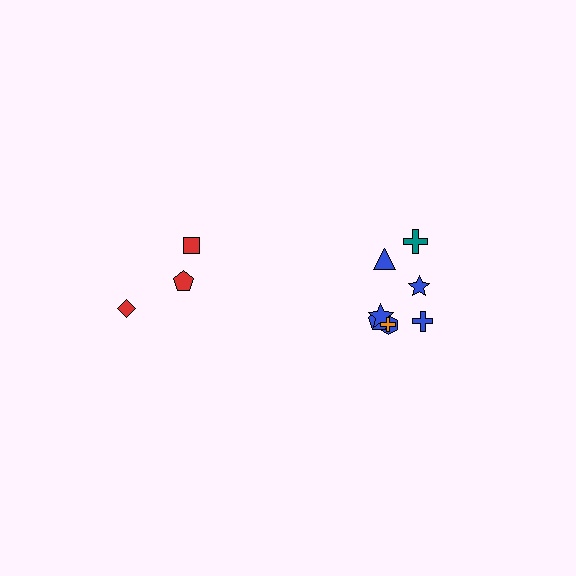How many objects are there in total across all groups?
There are 11 objects.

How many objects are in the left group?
There are 3 objects.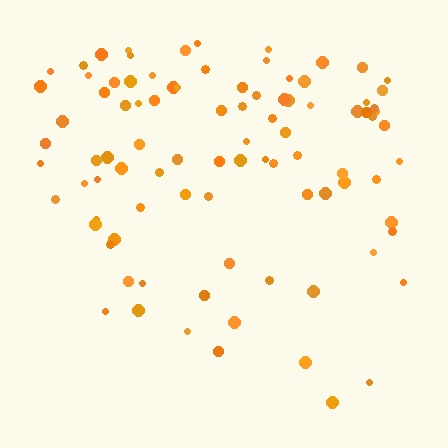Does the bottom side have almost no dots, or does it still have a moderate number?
Still a moderate number, just noticeably fewer than the top.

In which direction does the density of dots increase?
From bottom to top, with the top side densest.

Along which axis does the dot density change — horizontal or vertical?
Vertical.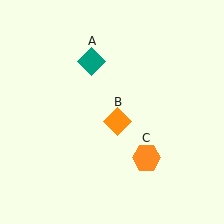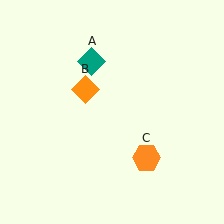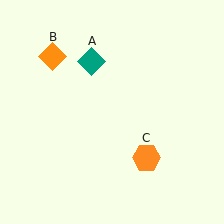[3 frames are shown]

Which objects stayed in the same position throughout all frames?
Teal diamond (object A) and orange hexagon (object C) remained stationary.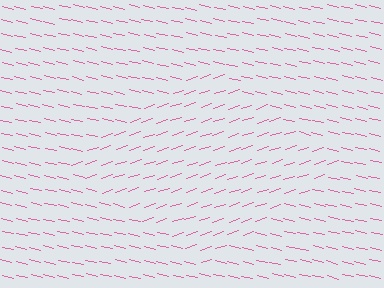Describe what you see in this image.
The image is filled with small pink line segments. A diamond region in the image has lines oriented differently from the surrounding lines, creating a visible texture boundary.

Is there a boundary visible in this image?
Yes, there is a texture boundary formed by a change in line orientation.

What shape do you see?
I see a diamond.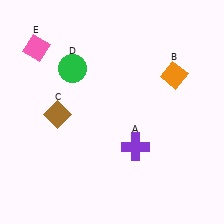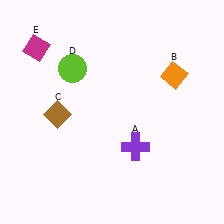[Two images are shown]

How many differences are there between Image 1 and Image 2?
There are 2 differences between the two images.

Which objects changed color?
D changed from green to lime. E changed from pink to magenta.